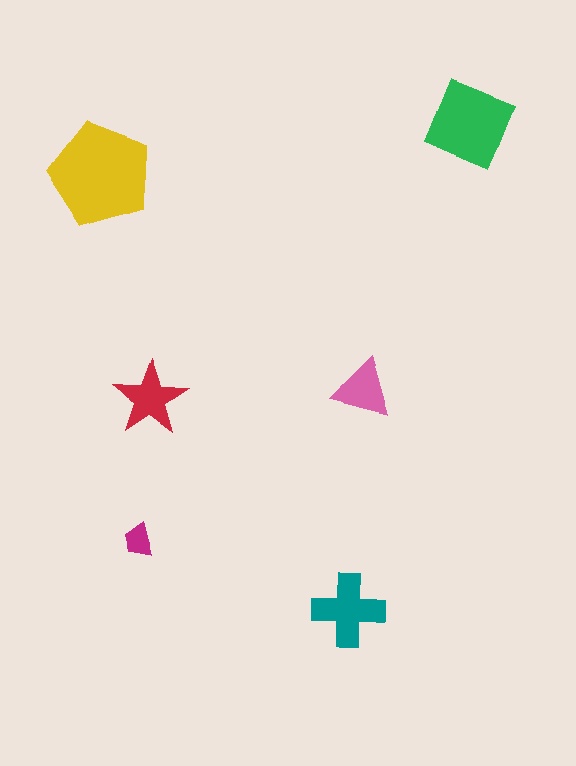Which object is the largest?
The yellow pentagon.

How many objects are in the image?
There are 6 objects in the image.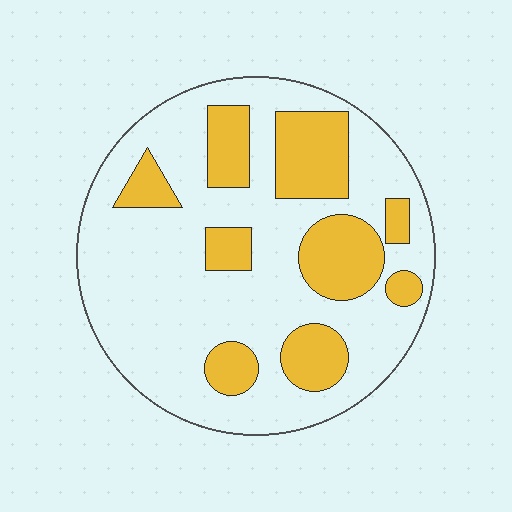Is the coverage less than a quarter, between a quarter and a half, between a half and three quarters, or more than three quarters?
Between a quarter and a half.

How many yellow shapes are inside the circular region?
9.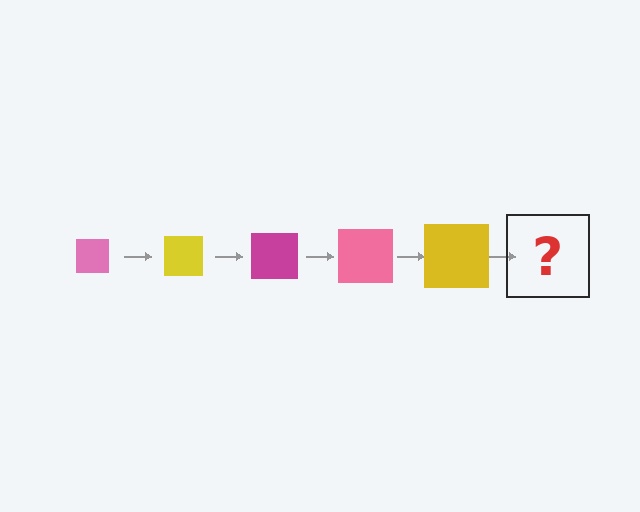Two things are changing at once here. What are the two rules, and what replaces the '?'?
The two rules are that the square grows larger each step and the color cycles through pink, yellow, and magenta. The '?' should be a magenta square, larger than the previous one.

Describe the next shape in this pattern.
It should be a magenta square, larger than the previous one.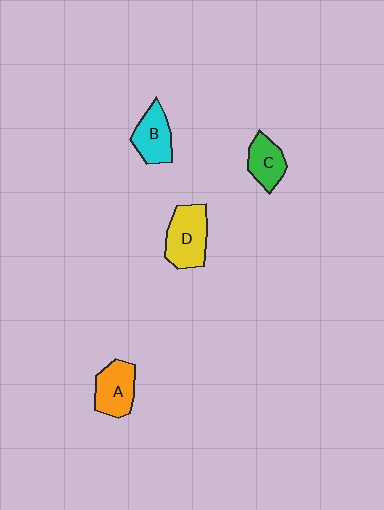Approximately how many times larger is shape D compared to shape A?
Approximately 1.2 times.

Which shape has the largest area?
Shape D (yellow).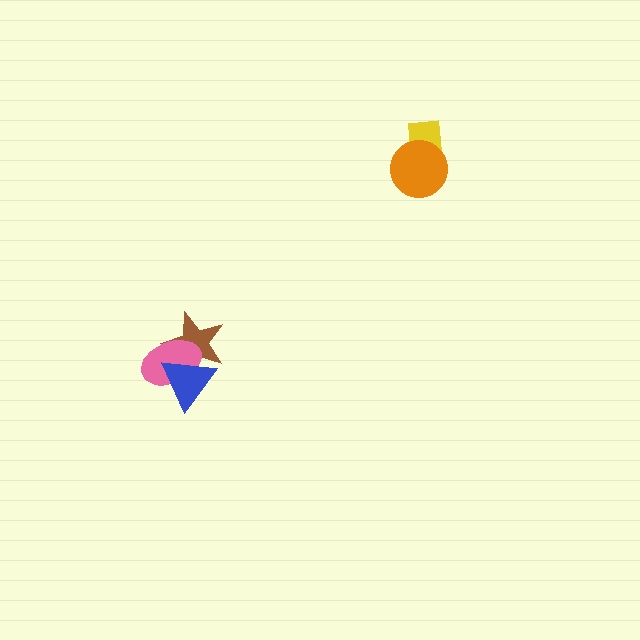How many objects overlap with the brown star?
2 objects overlap with the brown star.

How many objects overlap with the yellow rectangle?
1 object overlaps with the yellow rectangle.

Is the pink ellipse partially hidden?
Yes, it is partially covered by another shape.